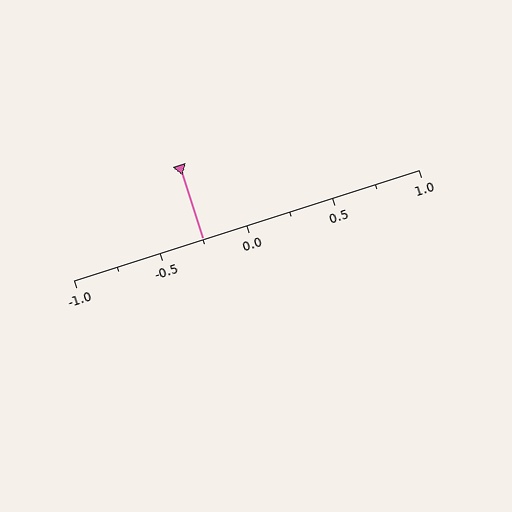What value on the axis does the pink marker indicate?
The marker indicates approximately -0.25.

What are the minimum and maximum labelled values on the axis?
The axis runs from -1.0 to 1.0.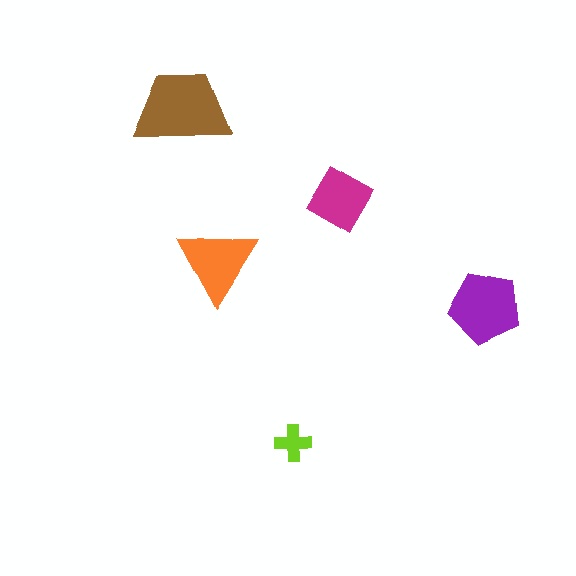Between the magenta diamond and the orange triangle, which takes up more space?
The orange triangle.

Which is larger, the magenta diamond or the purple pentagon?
The purple pentagon.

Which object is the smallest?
The lime cross.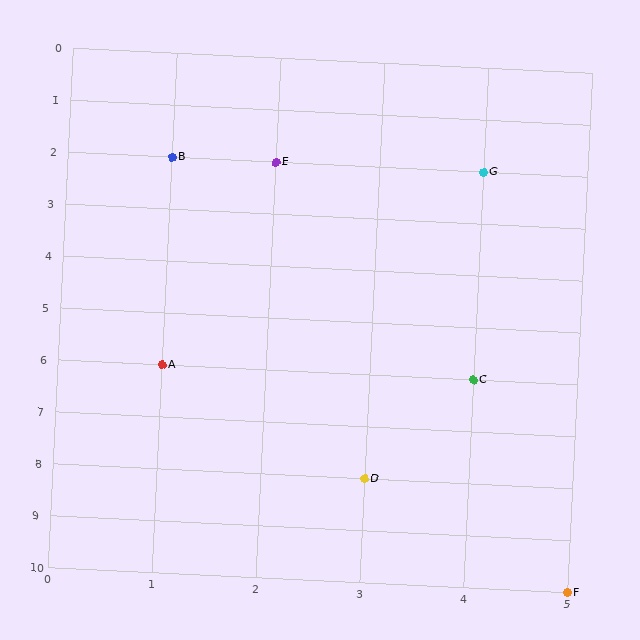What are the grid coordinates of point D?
Point D is at grid coordinates (3, 8).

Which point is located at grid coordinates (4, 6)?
Point C is at (4, 6).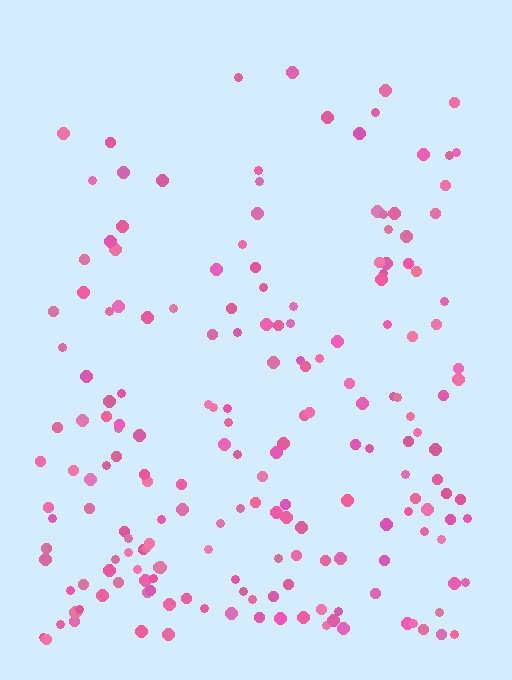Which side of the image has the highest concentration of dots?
The bottom.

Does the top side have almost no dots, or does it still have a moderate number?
Still a moderate number, just noticeably fewer than the bottom.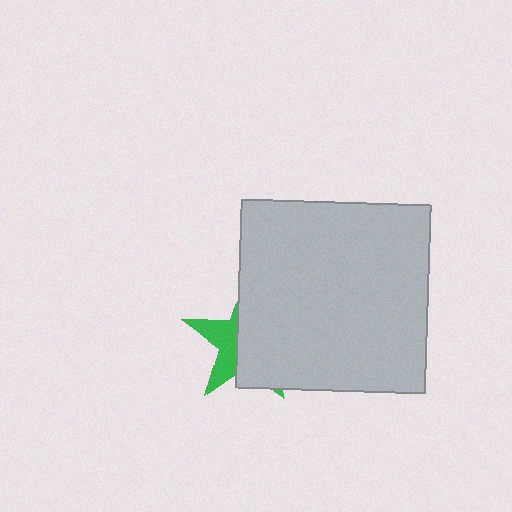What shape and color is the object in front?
The object in front is a light gray square.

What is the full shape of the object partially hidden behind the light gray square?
The partially hidden object is a green star.